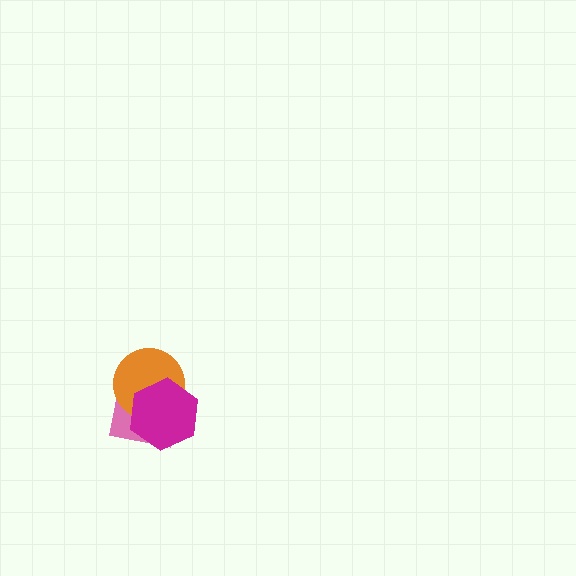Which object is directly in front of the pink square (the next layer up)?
The orange circle is directly in front of the pink square.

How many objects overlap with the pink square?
2 objects overlap with the pink square.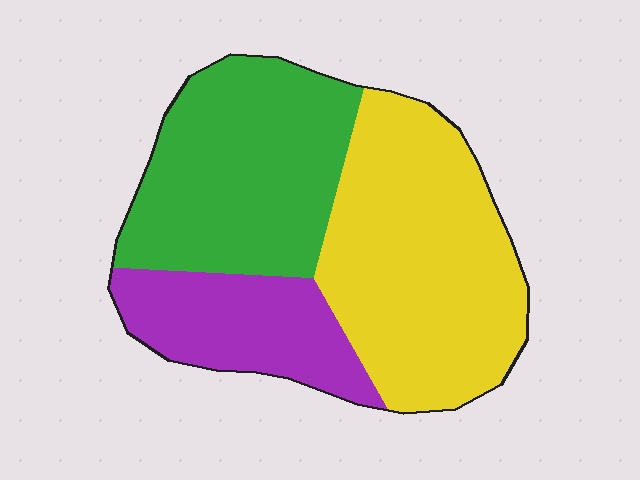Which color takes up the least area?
Purple, at roughly 20%.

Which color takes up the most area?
Yellow, at roughly 45%.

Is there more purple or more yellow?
Yellow.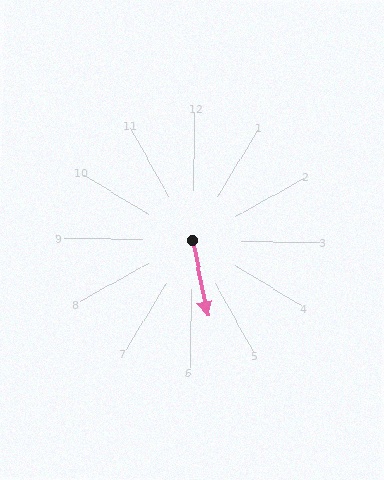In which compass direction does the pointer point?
South.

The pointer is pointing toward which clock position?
Roughly 6 o'clock.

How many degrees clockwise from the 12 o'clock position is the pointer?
Approximately 168 degrees.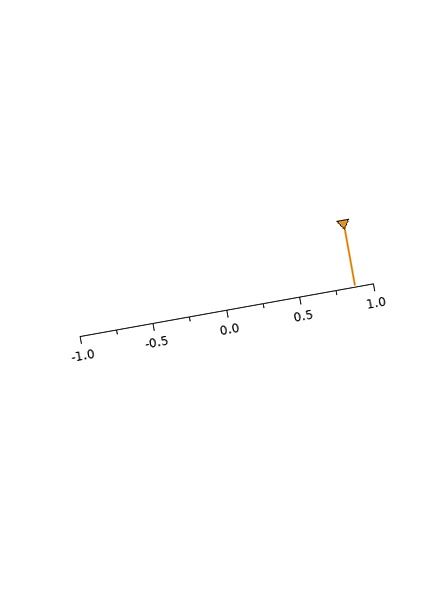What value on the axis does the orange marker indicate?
The marker indicates approximately 0.88.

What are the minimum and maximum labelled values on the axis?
The axis runs from -1.0 to 1.0.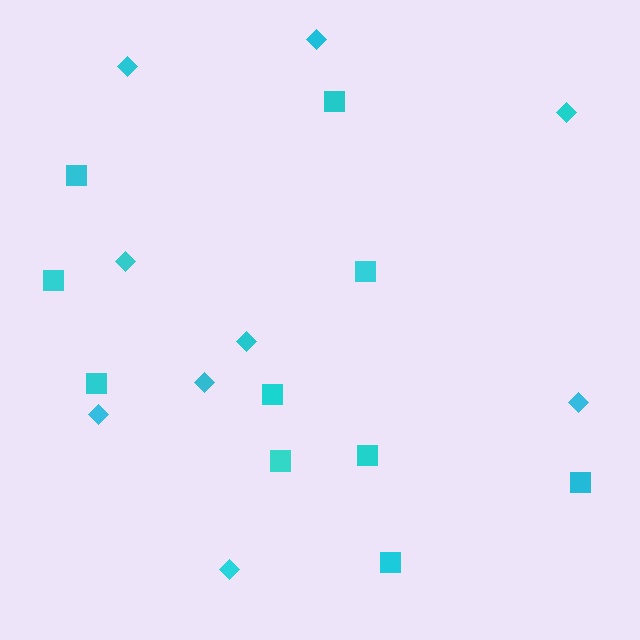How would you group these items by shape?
There are 2 groups: one group of diamonds (9) and one group of squares (10).